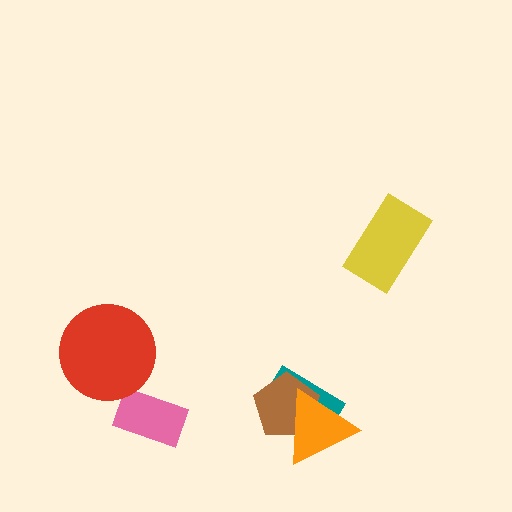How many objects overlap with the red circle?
0 objects overlap with the red circle.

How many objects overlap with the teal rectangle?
2 objects overlap with the teal rectangle.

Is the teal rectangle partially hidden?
Yes, it is partially covered by another shape.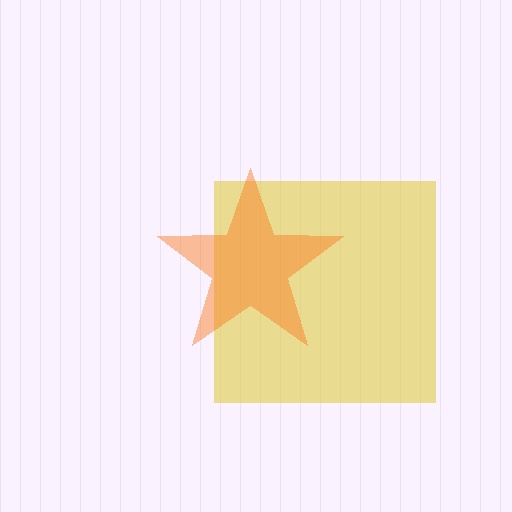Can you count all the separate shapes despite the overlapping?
Yes, there are 2 separate shapes.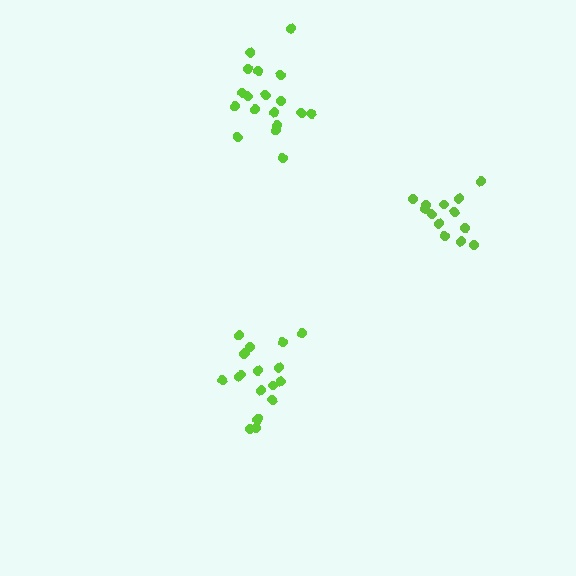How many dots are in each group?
Group 1: 19 dots, Group 2: 18 dots, Group 3: 13 dots (50 total).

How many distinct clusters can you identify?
There are 3 distinct clusters.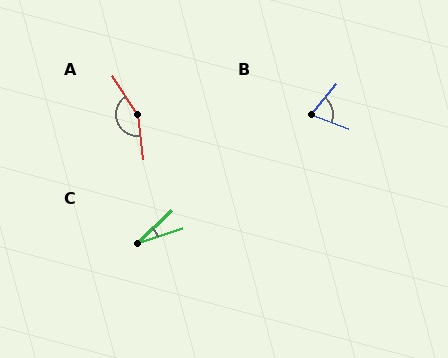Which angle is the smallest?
C, at approximately 26 degrees.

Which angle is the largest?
A, at approximately 154 degrees.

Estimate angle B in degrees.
Approximately 72 degrees.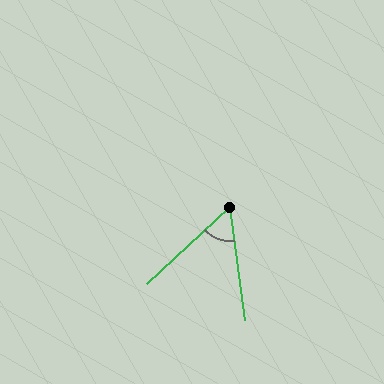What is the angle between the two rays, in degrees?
Approximately 55 degrees.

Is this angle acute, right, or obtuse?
It is acute.